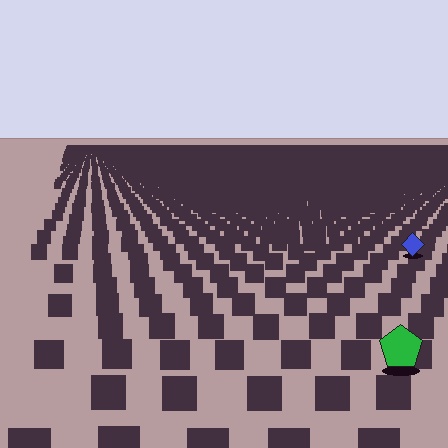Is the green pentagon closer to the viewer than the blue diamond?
Yes. The green pentagon is closer — you can tell from the texture gradient: the ground texture is coarser near it.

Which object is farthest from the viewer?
The blue diamond is farthest from the viewer. It appears smaller and the ground texture around it is denser.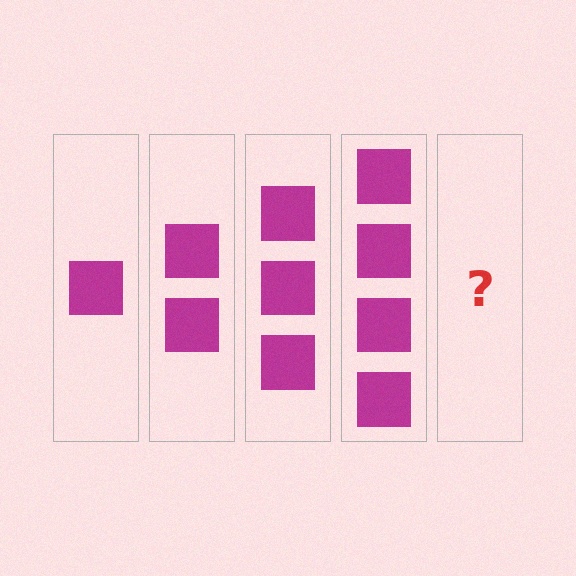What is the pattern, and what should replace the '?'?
The pattern is that each step adds one more square. The '?' should be 5 squares.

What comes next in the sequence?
The next element should be 5 squares.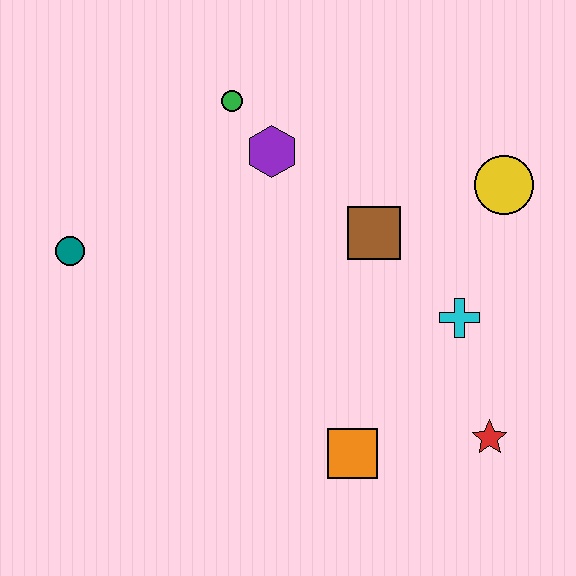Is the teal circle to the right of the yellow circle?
No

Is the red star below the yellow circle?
Yes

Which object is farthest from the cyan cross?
The teal circle is farthest from the cyan cross.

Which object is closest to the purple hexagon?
The green circle is closest to the purple hexagon.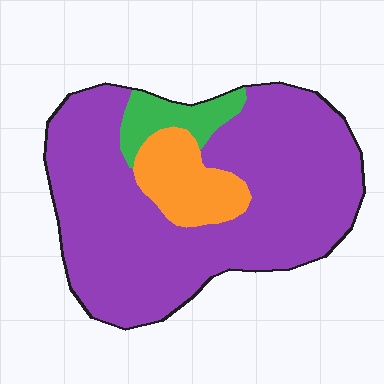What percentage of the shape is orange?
Orange takes up about one eighth (1/8) of the shape.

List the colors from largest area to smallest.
From largest to smallest: purple, orange, green.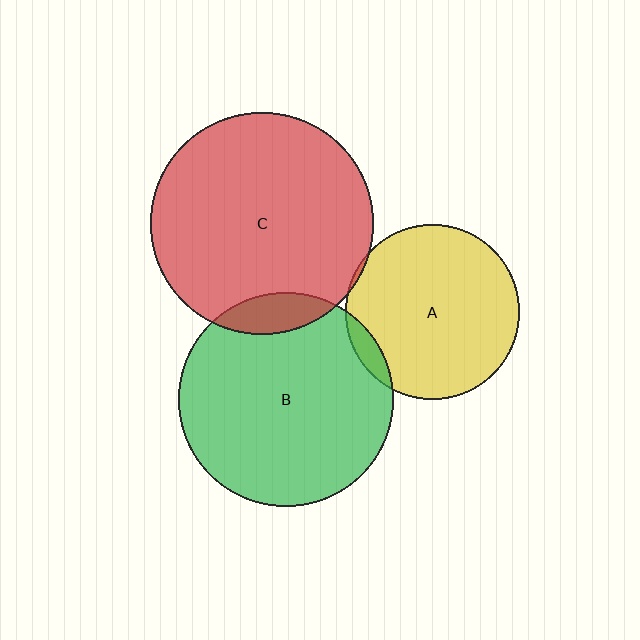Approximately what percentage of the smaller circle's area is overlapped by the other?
Approximately 5%.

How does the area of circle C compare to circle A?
Approximately 1.6 times.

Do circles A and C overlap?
Yes.